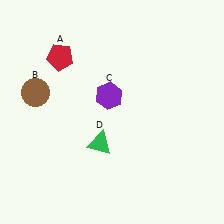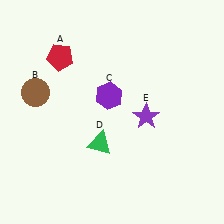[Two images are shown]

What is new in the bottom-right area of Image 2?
A purple star (E) was added in the bottom-right area of Image 2.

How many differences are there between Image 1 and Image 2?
There is 1 difference between the two images.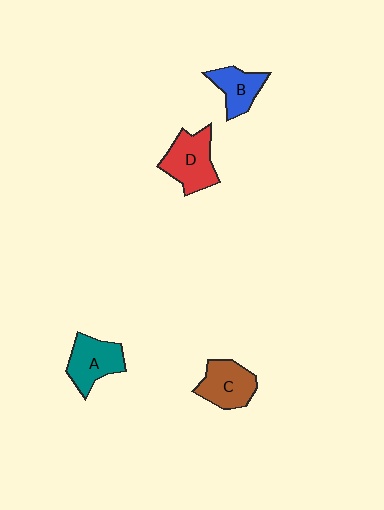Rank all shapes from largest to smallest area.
From largest to smallest: D (red), A (teal), C (brown), B (blue).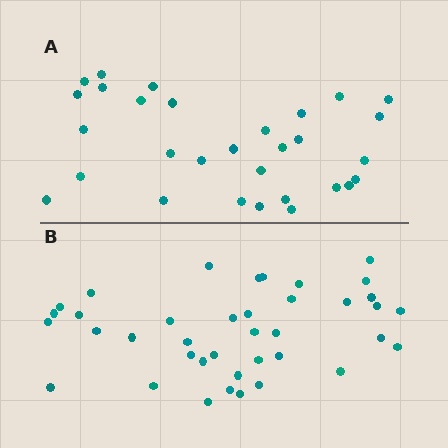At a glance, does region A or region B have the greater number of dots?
Region B (the bottom region) has more dots.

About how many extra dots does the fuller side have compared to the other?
Region B has roughly 8 or so more dots than region A.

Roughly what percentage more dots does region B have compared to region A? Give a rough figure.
About 30% more.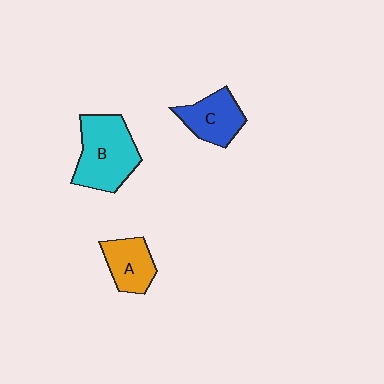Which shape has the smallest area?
Shape A (orange).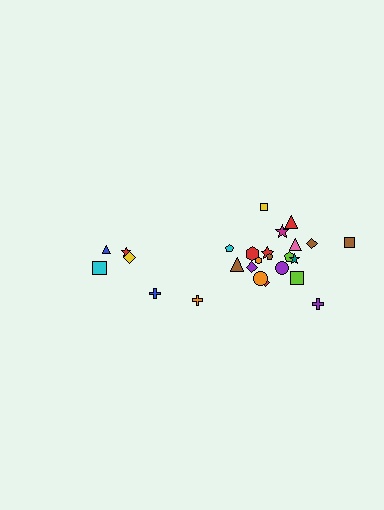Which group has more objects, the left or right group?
The right group.